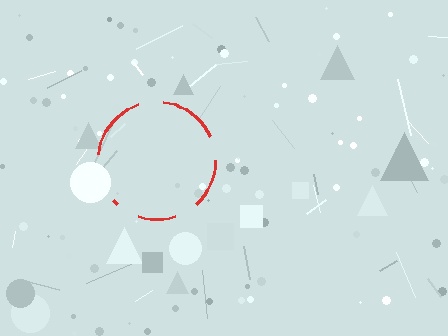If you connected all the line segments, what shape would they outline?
They would outline a circle.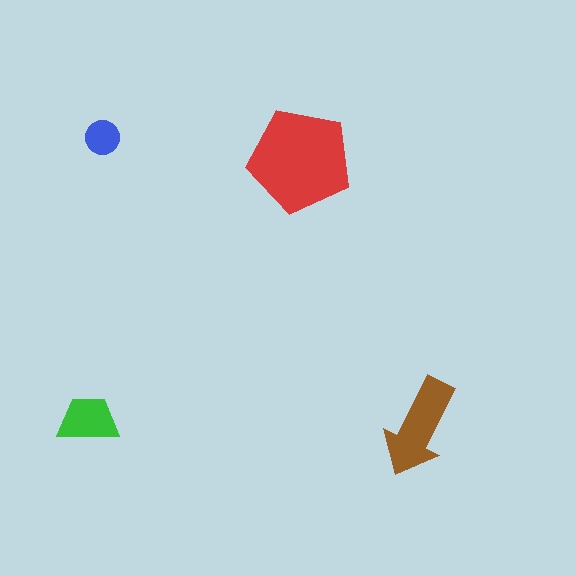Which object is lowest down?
The brown arrow is bottommost.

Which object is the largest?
The red pentagon.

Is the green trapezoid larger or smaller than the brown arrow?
Smaller.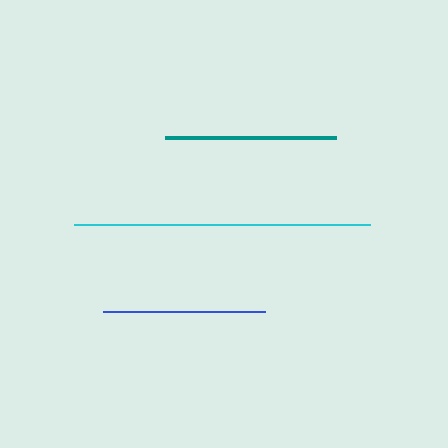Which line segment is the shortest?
The blue line is the shortest at approximately 162 pixels.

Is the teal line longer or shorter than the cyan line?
The cyan line is longer than the teal line.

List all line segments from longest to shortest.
From longest to shortest: cyan, teal, blue.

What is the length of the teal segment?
The teal segment is approximately 171 pixels long.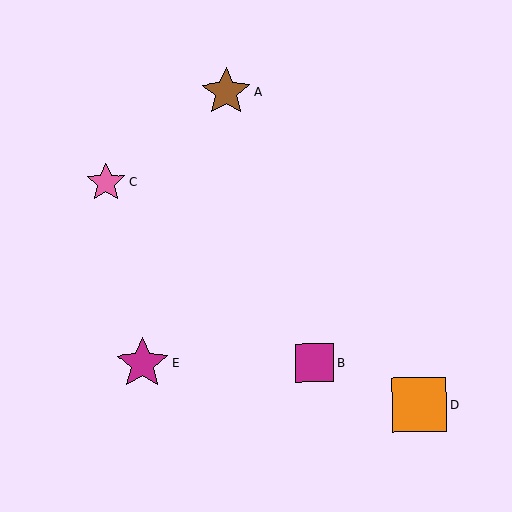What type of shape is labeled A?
Shape A is a brown star.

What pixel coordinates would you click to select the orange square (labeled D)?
Click at (419, 405) to select the orange square D.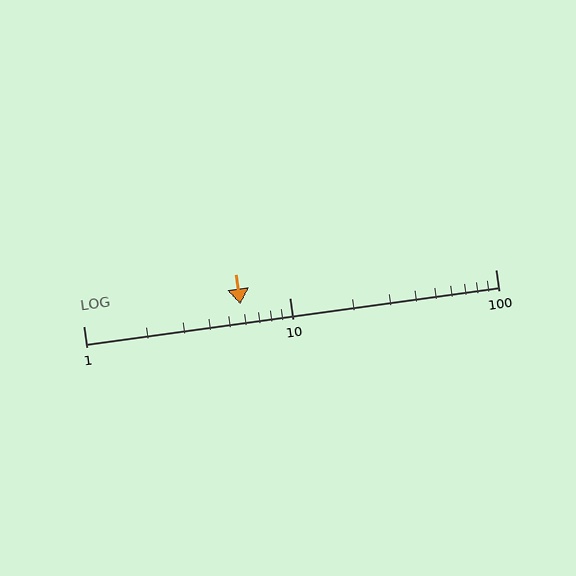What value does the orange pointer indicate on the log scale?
The pointer indicates approximately 5.8.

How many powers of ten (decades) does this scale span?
The scale spans 2 decades, from 1 to 100.